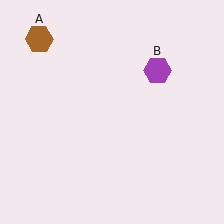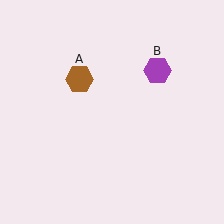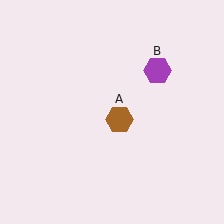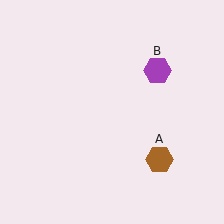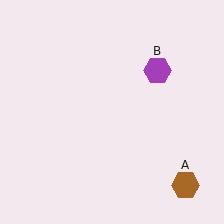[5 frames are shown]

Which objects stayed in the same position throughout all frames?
Purple hexagon (object B) remained stationary.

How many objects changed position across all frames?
1 object changed position: brown hexagon (object A).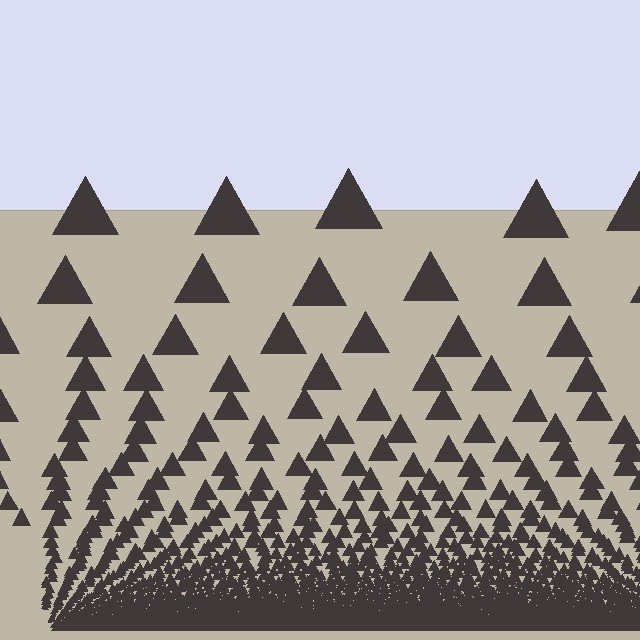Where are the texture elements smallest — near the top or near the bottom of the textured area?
Near the bottom.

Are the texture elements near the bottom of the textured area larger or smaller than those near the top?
Smaller. The gradient is inverted — elements near the bottom are smaller and denser.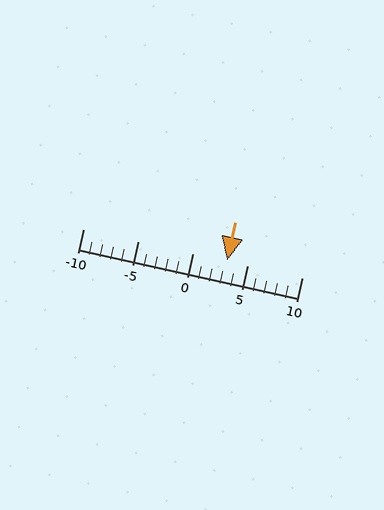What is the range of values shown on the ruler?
The ruler shows values from -10 to 10.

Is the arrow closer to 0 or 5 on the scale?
The arrow is closer to 5.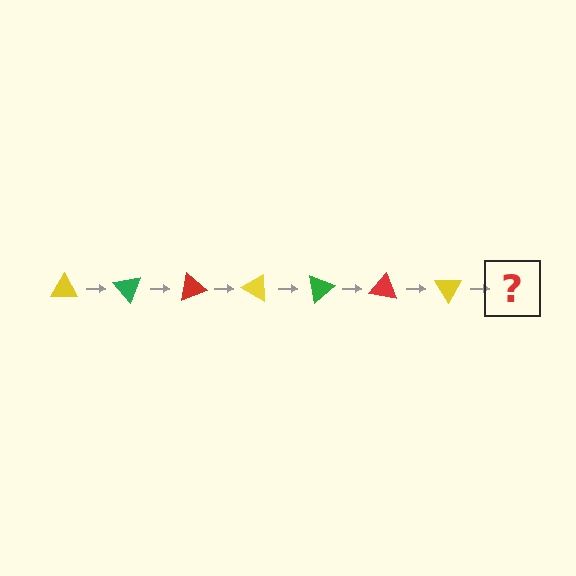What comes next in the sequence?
The next element should be a green triangle, rotated 350 degrees from the start.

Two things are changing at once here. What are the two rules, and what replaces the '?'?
The two rules are that it rotates 50 degrees each step and the color cycles through yellow, green, and red. The '?' should be a green triangle, rotated 350 degrees from the start.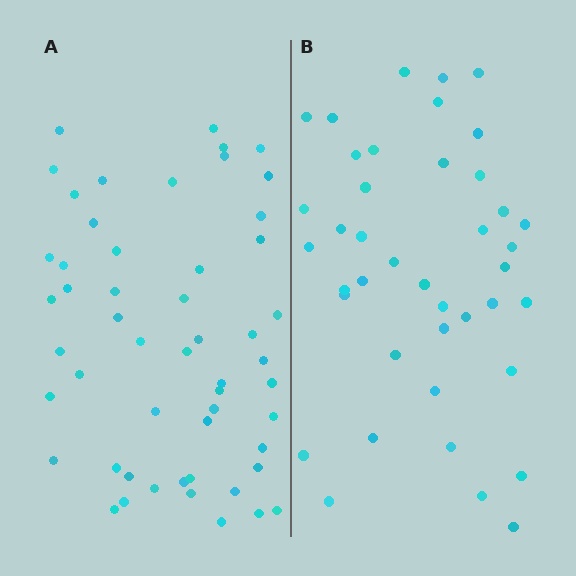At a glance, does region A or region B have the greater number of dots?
Region A (the left region) has more dots.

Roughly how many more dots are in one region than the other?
Region A has roughly 12 or so more dots than region B.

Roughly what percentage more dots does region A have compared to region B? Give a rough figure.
About 30% more.